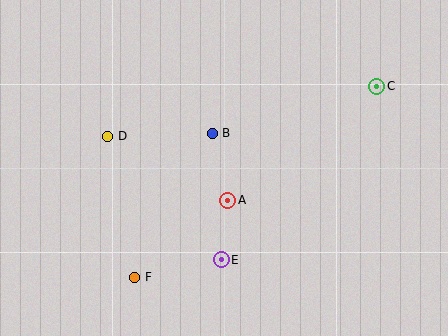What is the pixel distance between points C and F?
The distance between C and F is 308 pixels.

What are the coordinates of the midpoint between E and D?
The midpoint between E and D is at (164, 198).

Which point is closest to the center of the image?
Point A at (228, 200) is closest to the center.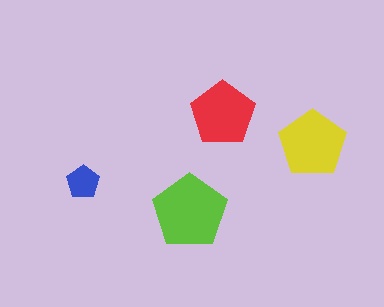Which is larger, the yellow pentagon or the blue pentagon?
The yellow one.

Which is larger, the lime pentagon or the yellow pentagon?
The lime one.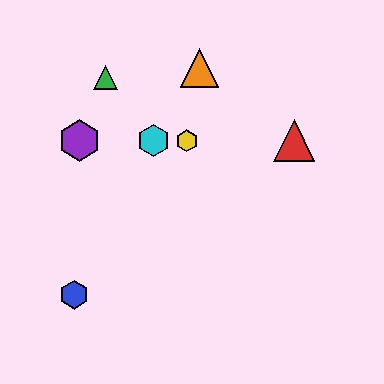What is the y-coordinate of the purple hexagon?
The purple hexagon is at y≈141.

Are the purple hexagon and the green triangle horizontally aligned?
No, the purple hexagon is at y≈141 and the green triangle is at y≈77.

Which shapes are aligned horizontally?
The red triangle, the yellow hexagon, the purple hexagon, the cyan hexagon are aligned horizontally.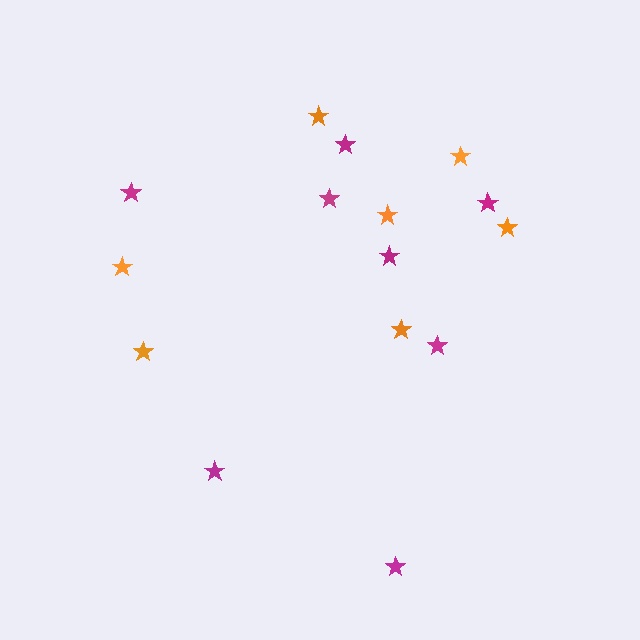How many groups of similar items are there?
There are 2 groups: one group of orange stars (7) and one group of magenta stars (8).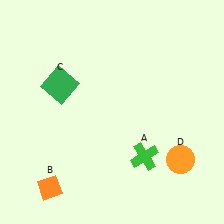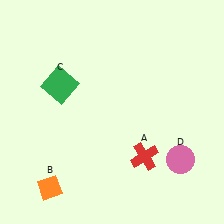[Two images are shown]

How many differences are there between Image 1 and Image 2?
There are 2 differences between the two images.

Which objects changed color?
A changed from green to red. D changed from orange to pink.